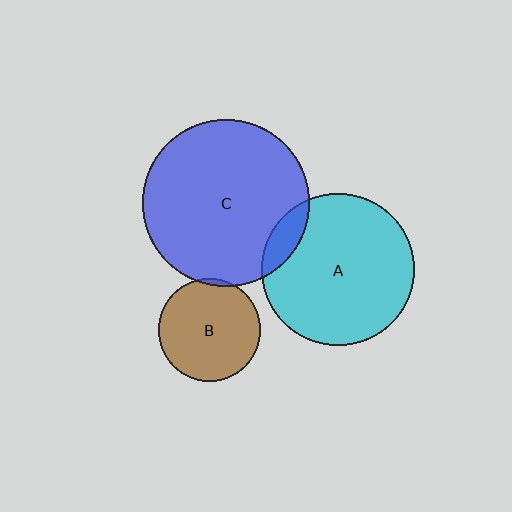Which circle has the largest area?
Circle C (blue).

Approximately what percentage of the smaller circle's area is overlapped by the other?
Approximately 5%.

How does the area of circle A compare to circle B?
Approximately 2.2 times.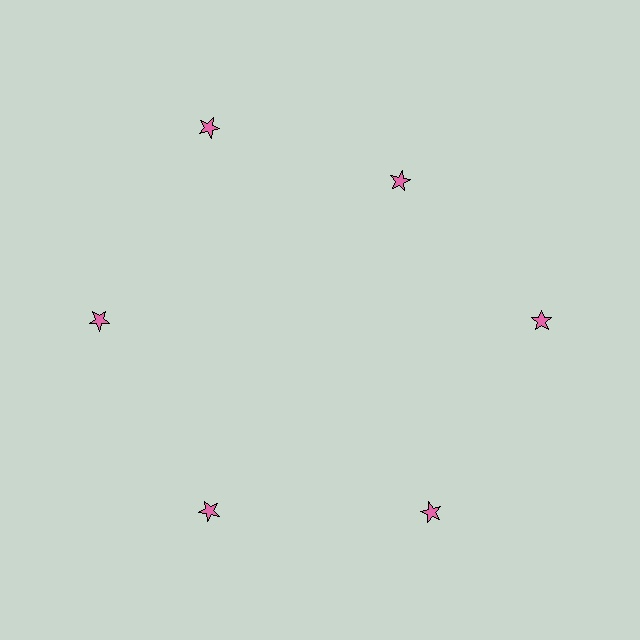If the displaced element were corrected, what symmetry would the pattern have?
It would have 6-fold rotational symmetry — the pattern would map onto itself every 60 degrees.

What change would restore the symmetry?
The symmetry would be restored by moving it outward, back onto the ring so that all 6 stars sit at equal angles and equal distance from the center.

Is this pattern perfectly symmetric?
No. The 6 pink stars are arranged in a ring, but one element near the 1 o'clock position is pulled inward toward the center, breaking the 6-fold rotational symmetry.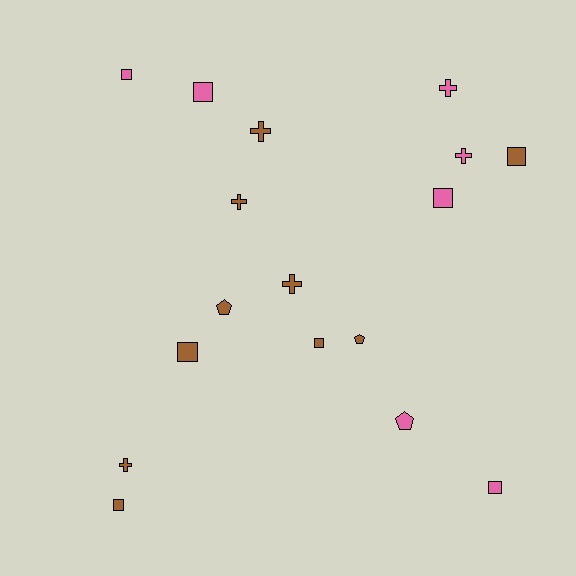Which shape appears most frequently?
Square, with 8 objects.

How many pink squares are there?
There are 4 pink squares.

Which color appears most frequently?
Brown, with 10 objects.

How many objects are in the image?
There are 17 objects.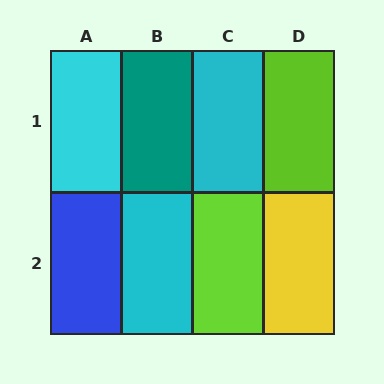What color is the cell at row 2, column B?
Cyan.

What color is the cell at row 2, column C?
Lime.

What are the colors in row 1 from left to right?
Cyan, teal, cyan, lime.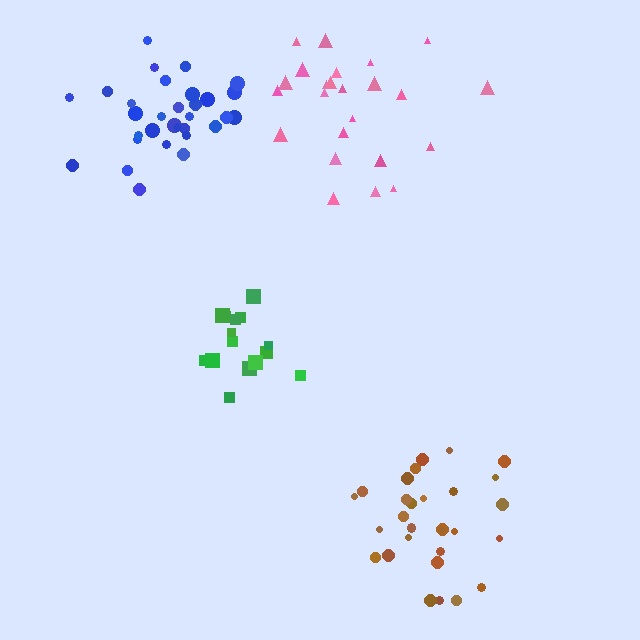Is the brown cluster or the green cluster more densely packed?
Green.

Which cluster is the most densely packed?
Blue.